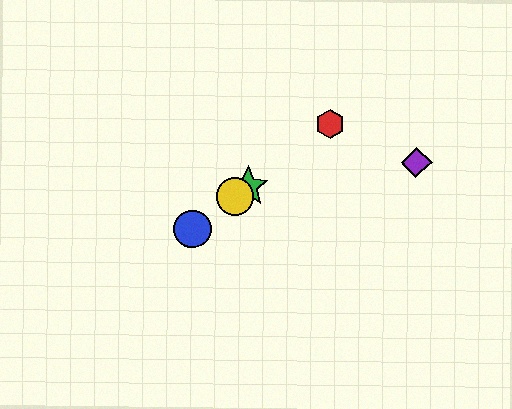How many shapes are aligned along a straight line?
4 shapes (the red hexagon, the blue circle, the green star, the yellow circle) are aligned along a straight line.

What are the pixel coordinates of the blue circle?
The blue circle is at (192, 229).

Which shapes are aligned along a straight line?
The red hexagon, the blue circle, the green star, the yellow circle are aligned along a straight line.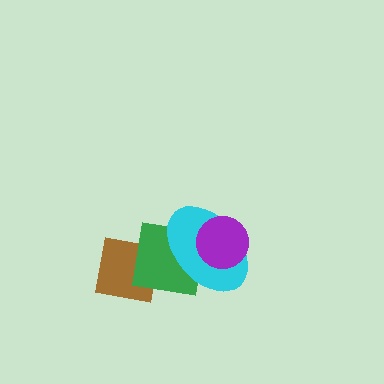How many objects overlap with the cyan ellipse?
2 objects overlap with the cyan ellipse.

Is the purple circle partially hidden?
No, no other shape covers it.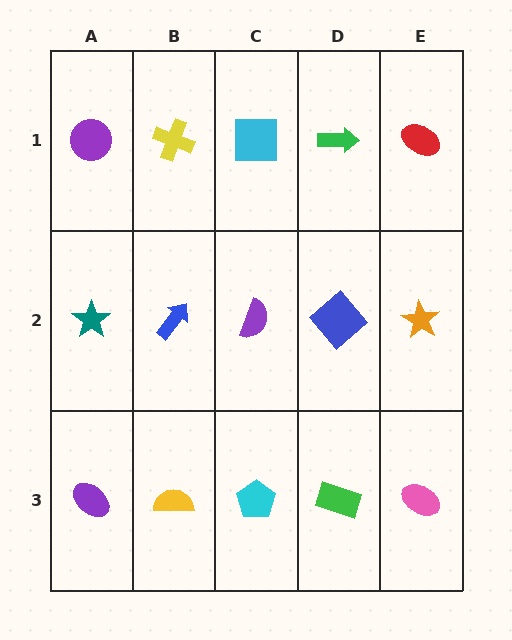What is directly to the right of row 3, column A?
A yellow semicircle.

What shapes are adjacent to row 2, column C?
A cyan square (row 1, column C), a cyan pentagon (row 3, column C), a blue arrow (row 2, column B), a blue diamond (row 2, column D).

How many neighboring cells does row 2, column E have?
3.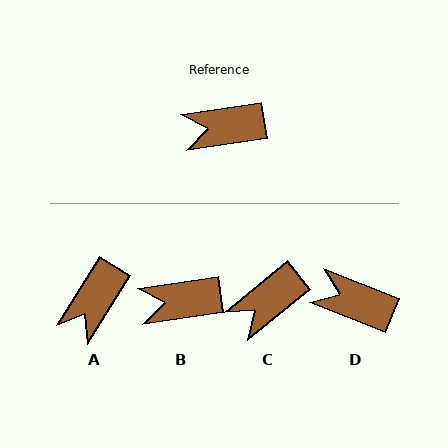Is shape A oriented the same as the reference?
No, it is off by about 49 degrees.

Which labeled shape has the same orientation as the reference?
B.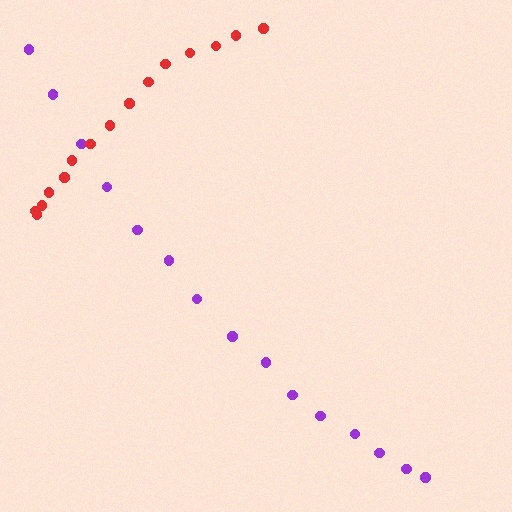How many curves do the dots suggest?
There are 2 distinct paths.